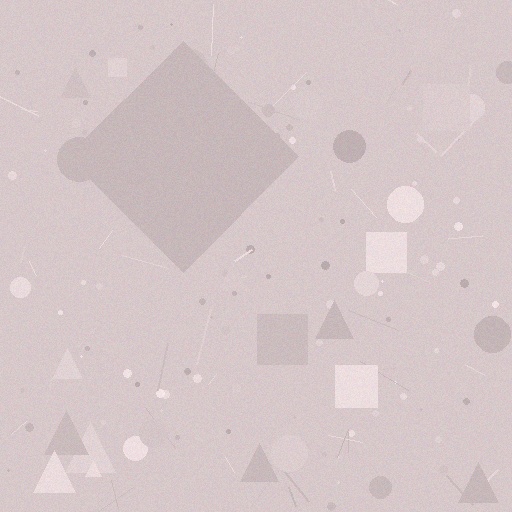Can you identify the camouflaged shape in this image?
The camouflaged shape is a diamond.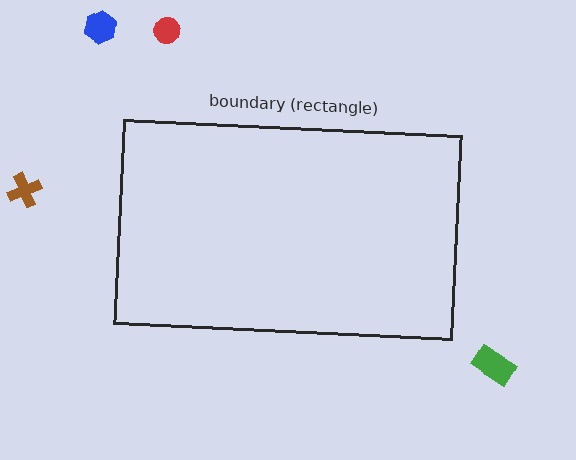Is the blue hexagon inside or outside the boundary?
Outside.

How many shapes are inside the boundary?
0 inside, 4 outside.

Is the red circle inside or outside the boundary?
Outside.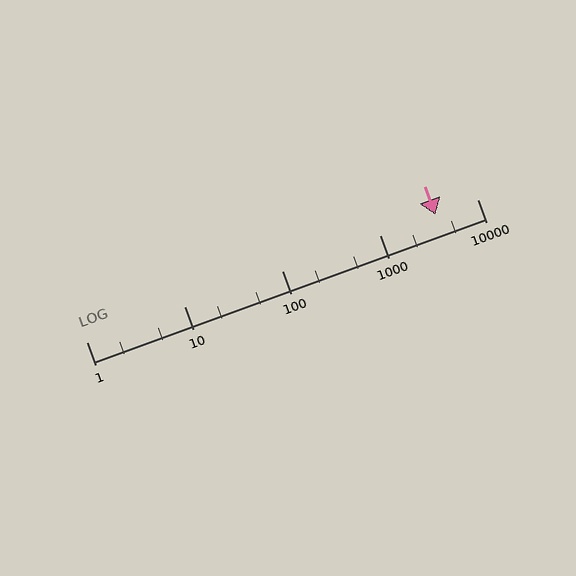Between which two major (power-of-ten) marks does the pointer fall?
The pointer is between 1000 and 10000.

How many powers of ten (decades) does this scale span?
The scale spans 4 decades, from 1 to 10000.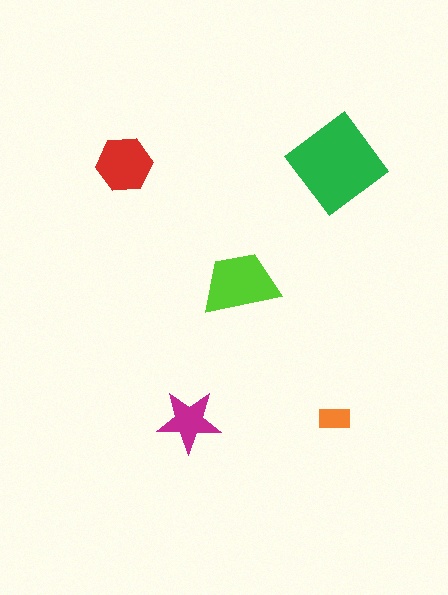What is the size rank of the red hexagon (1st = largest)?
3rd.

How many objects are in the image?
There are 5 objects in the image.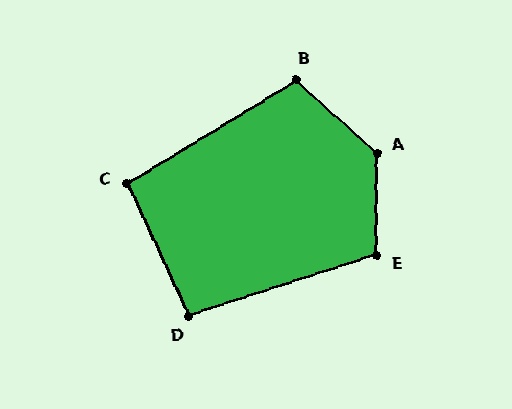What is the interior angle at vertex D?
Approximately 97 degrees (obtuse).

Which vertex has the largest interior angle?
A, at approximately 133 degrees.